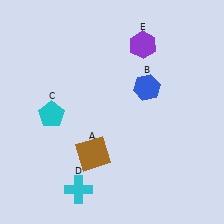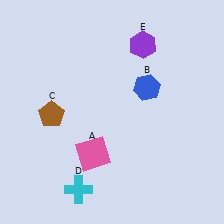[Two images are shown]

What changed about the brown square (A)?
In Image 1, A is brown. In Image 2, it changed to pink.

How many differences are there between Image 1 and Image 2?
There are 2 differences between the two images.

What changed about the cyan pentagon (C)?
In Image 1, C is cyan. In Image 2, it changed to brown.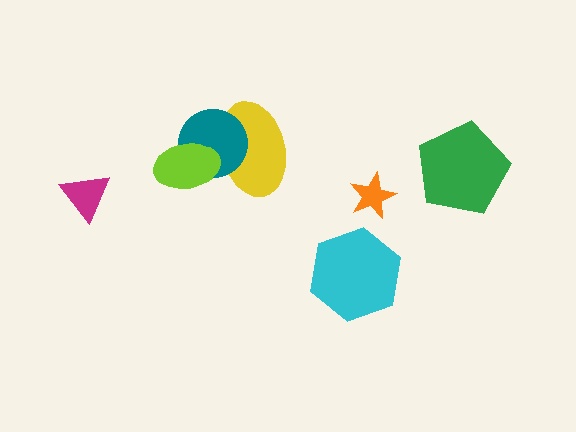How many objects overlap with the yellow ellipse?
2 objects overlap with the yellow ellipse.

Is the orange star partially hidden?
No, no other shape covers it.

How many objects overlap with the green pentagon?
0 objects overlap with the green pentagon.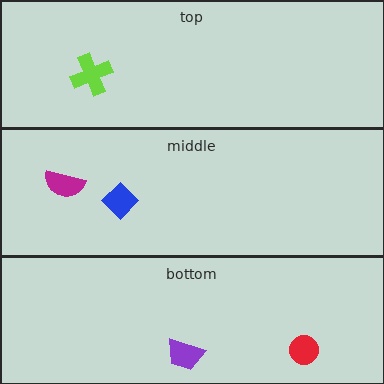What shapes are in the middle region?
The magenta semicircle, the blue diamond.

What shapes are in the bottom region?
The red circle, the purple trapezoid.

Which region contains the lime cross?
The top region.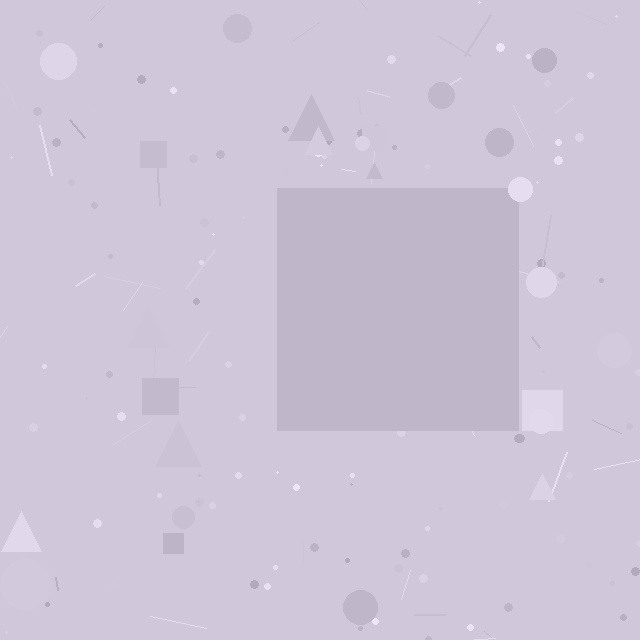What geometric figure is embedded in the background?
A square is embedded in the background.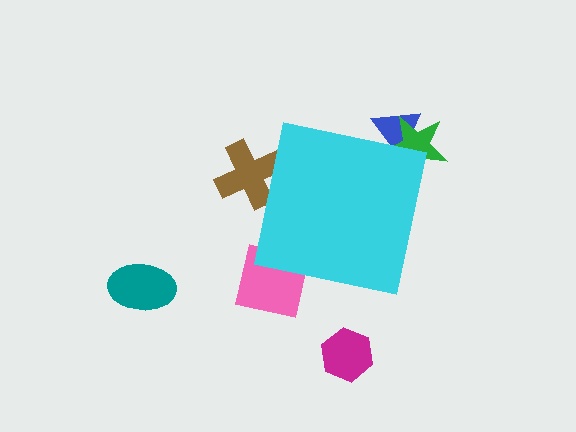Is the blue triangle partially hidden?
Yes, the blue triangle is partially hidden behind the cyan square.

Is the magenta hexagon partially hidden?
No, the magenta hexagon is fully visible.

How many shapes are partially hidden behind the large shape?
4 shapes are partially hidden.